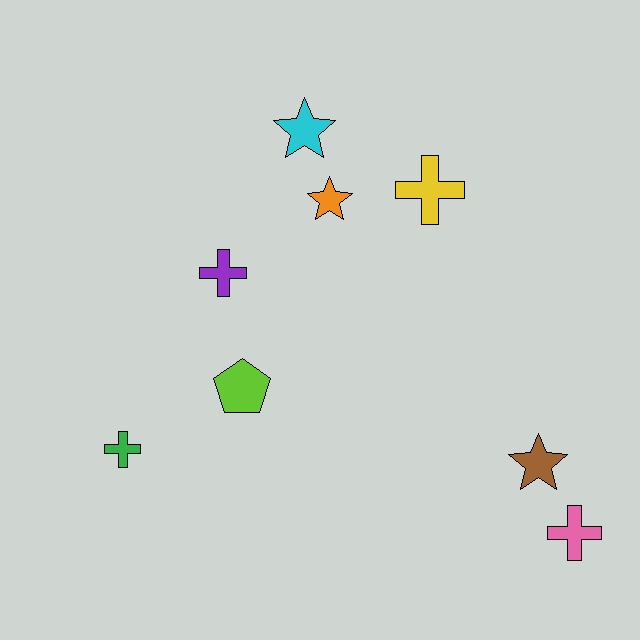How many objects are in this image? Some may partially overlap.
There are 8 objects.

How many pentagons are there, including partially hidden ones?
There is 1 pentagon.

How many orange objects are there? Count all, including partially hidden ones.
There is 1 orange object.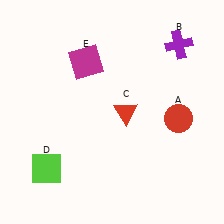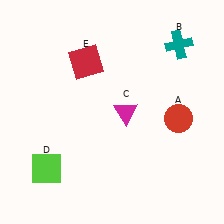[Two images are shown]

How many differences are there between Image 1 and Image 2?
There are 3 differences between the two images.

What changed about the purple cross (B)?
In Image 1, B is purple. In Image 2, it changed to teal.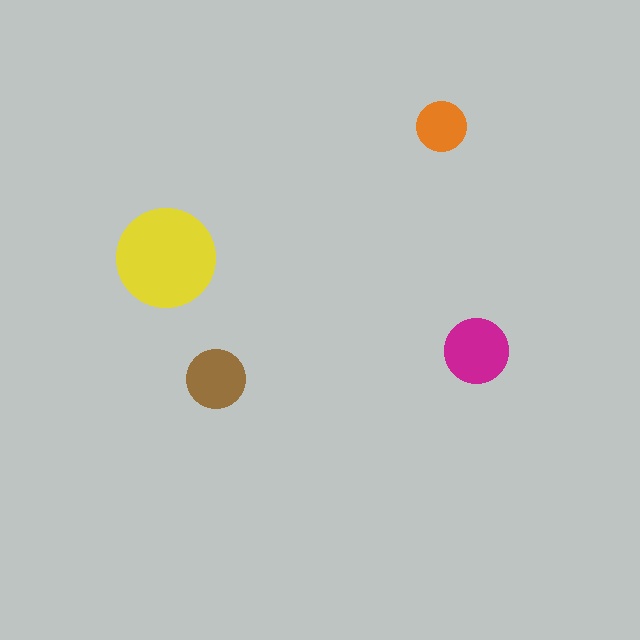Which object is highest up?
The orange circle is topmost.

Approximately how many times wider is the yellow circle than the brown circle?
About 1.5 times wider.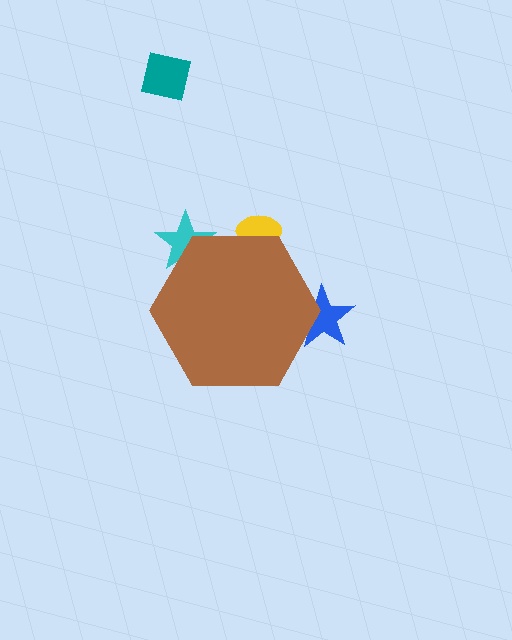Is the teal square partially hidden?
No, the teal square is fully visible.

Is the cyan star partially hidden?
Yes, the cyan star is partially hidden behind the brown hexagon.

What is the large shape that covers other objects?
A brown hexagon.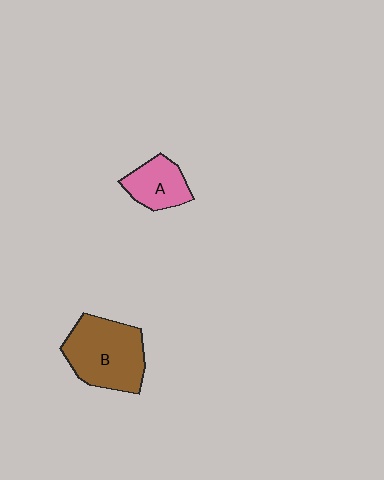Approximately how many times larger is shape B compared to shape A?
Approximately 1.8 times.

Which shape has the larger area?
Shape B (brown).